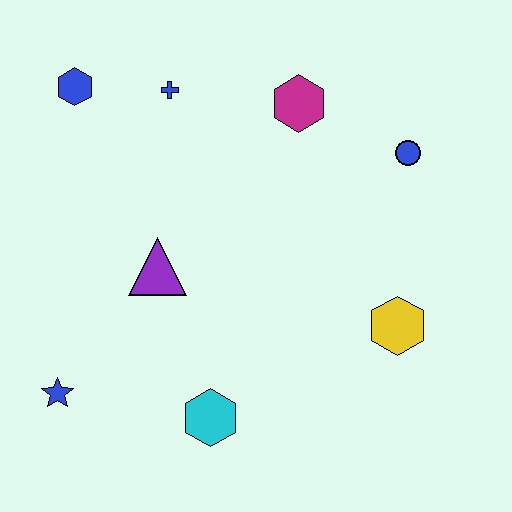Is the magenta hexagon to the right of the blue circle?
No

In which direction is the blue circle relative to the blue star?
The blue circle is to the right of the blue star.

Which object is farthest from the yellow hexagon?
The blue hexagon is farthest from the yellow hexagon.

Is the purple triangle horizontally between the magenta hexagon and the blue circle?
No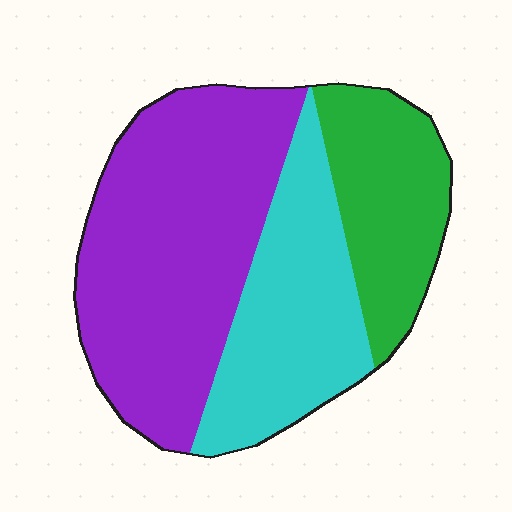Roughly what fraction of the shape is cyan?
Cyan takes up about one quarter (1/4) of the shape.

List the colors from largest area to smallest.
From largest to smallest: purple, cyan, green.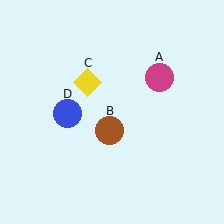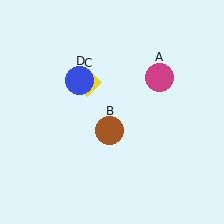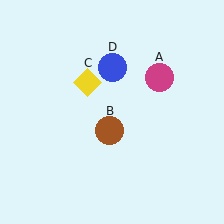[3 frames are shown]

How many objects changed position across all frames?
1 object changed position: blue circle (object D).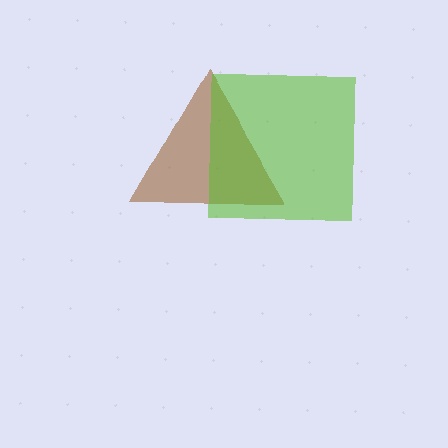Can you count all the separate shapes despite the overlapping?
Yes, there are 2 separate shapes.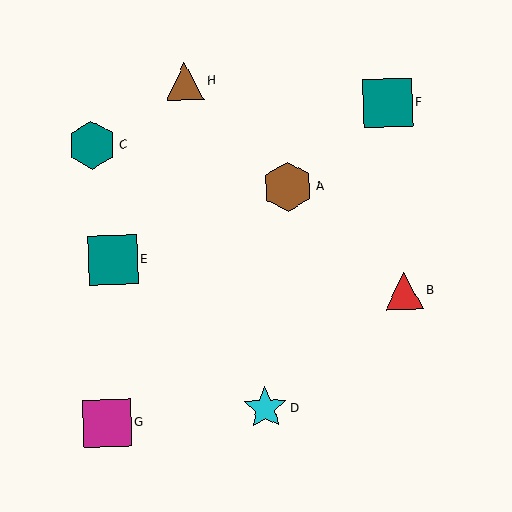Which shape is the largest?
The brown hexagon (labeled A) is the largest.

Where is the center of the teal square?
The center of the teal square is at (388, 103).